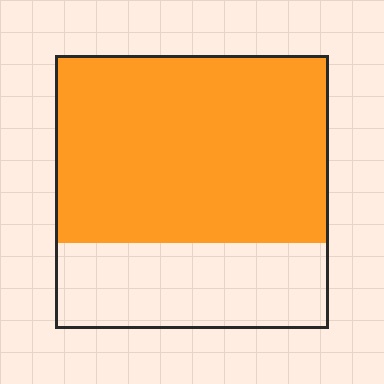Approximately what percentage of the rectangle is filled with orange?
Approximately 70%.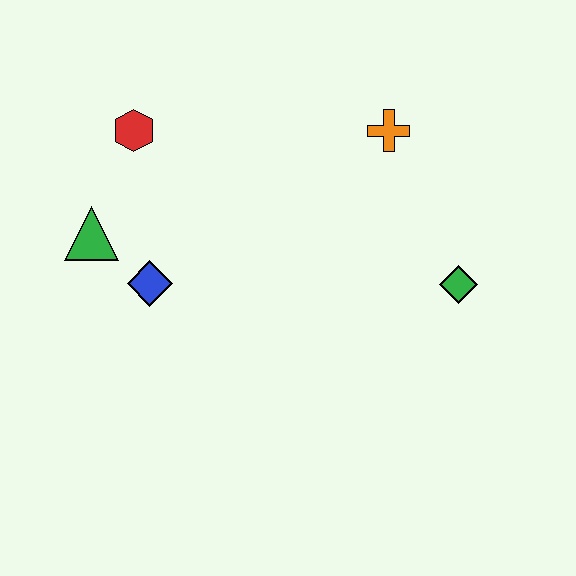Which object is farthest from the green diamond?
The green triangle is farthest from the green diamond.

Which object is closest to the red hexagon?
The green triangle is closest to the red hexagon.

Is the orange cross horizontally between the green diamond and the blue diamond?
Yes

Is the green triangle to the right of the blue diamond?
No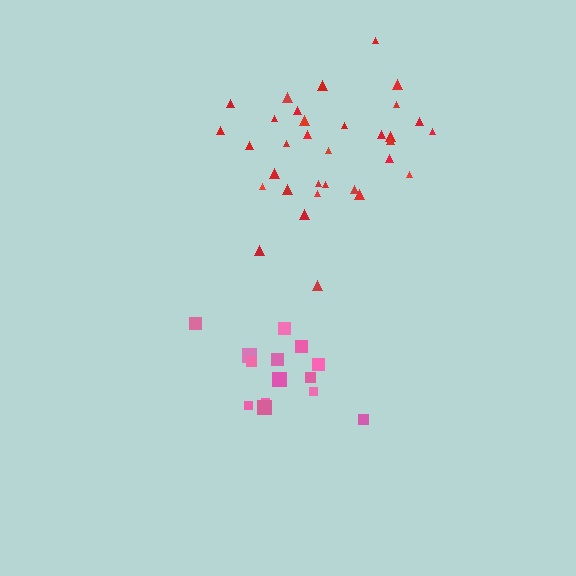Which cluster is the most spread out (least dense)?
Pink.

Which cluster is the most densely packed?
Red.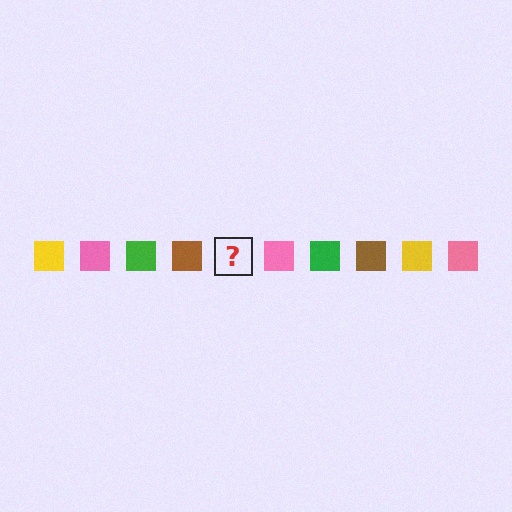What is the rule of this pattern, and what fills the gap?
The rule is that the pattern cycles through yellow, pink, green, brown squares. The gap should be filled with a yellow square.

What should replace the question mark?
The question mark should be replaced with a yellow square.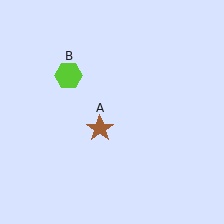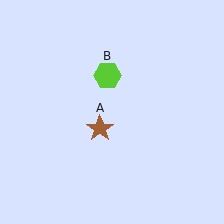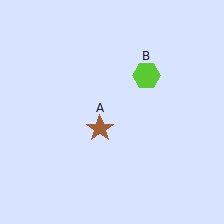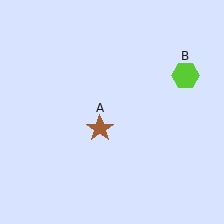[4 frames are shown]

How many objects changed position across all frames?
1 object changed position: lime hexagon (object B).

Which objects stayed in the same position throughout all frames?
Brown star (object A) remained stationary.